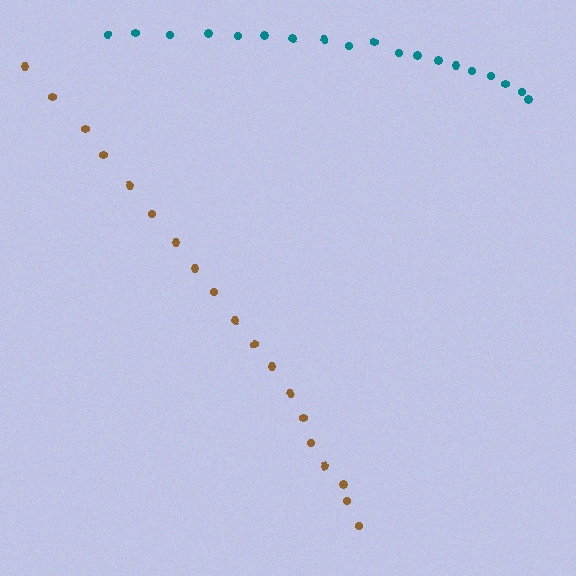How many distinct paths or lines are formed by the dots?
There are 2 distinct paths.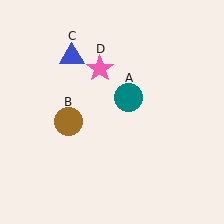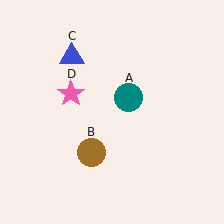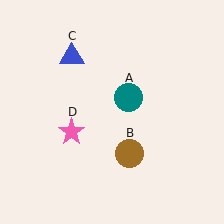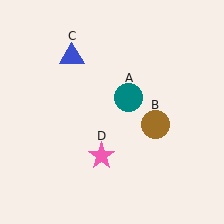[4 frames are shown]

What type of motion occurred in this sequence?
The brown circle (object B), pink star (object D) rotated counterclockwise around the center of the scene.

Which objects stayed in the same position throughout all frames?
Teal circle (object A) and blue triangle (object C) remained stationary.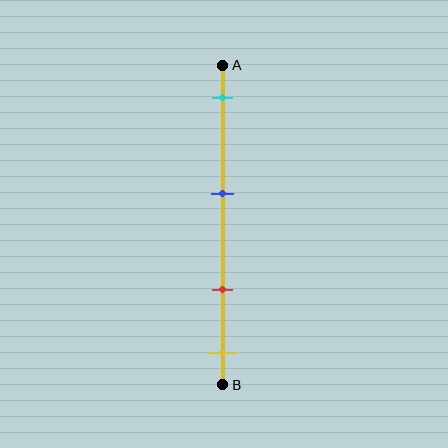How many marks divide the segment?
There are 4 marks dividing the segment.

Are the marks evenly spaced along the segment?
No, the marks are not evenly spaced.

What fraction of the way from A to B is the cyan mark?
The cyan mark is approximately 10% (0.1) of the way from A to B.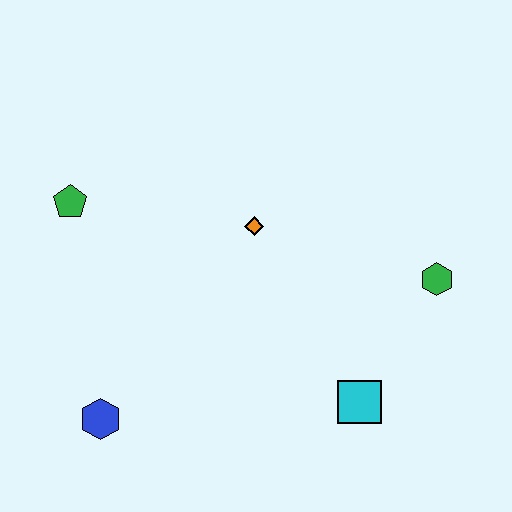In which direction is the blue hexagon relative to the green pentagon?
The blue hexagon is below the green pentagon.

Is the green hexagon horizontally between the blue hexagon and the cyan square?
No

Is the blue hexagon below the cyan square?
Yes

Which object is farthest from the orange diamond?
The blue hexagon is farthest from the orange diamond.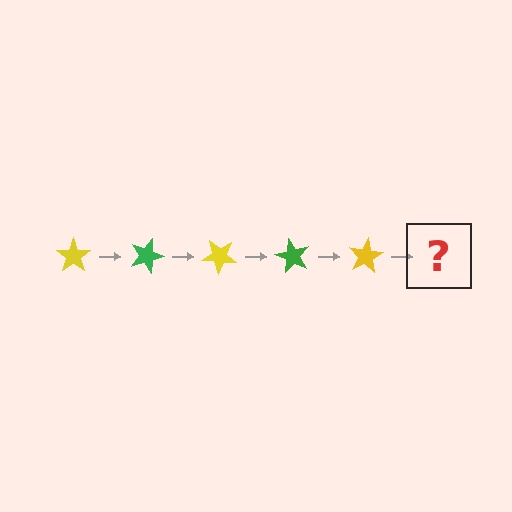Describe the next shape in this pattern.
It should be a green star, rotated 100 degrees from the start.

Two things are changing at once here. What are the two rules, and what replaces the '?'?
The two rules are that it rotates 20 degrees each step and the color cycles through yellow and green. The '?' should be a green star, rotated 100 degrees from the start.